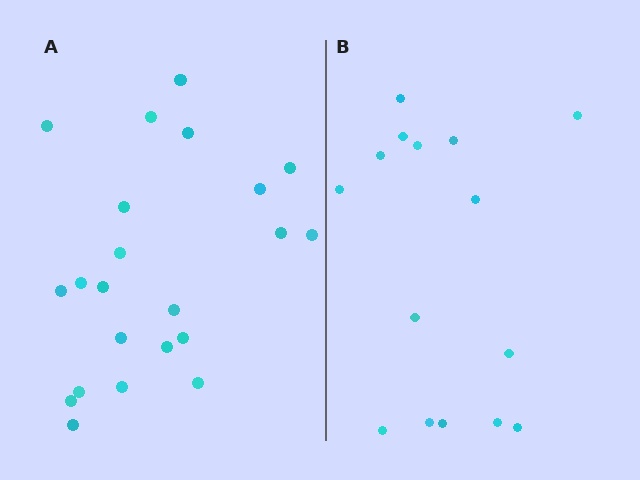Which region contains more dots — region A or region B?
Region A (the left region) has more dots.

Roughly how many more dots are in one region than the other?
Region A has roughly 8 or so more dots than region B.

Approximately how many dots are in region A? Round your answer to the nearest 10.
About 20 dots. (The exact count is 22, which rounds to 20.)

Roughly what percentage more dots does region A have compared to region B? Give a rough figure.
About 45% more.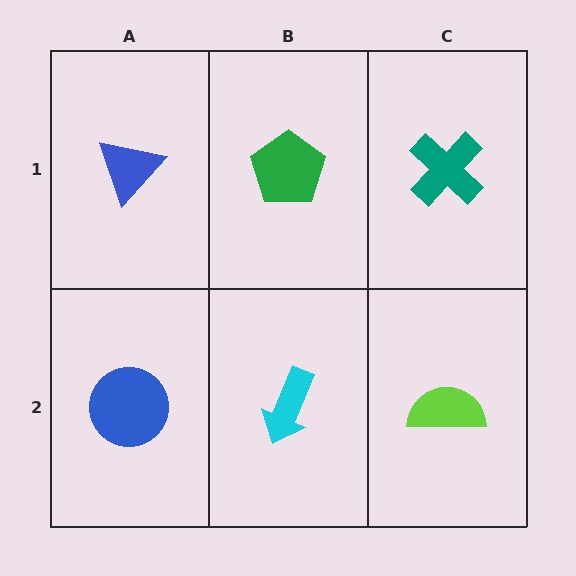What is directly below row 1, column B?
A cyan arrow.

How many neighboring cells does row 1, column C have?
2.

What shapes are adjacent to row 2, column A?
A blue triangle (row 1, column A), a cyan arrow (row 2, column B).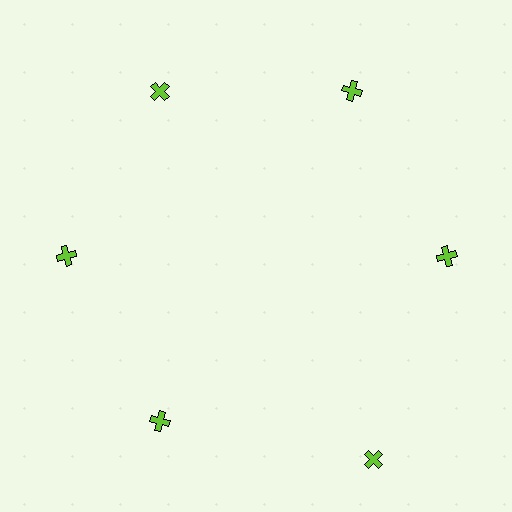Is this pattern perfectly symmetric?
No. The 6 lime crosses are arranged in a ring, but one element near the 5 o'clock position is pushed outward from the center, breaking the 6-fold rotational symmetry.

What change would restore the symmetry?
The symmetry would be restored by moving it inward, back onto the ring so that all 6 crosses sit at equal angles and equal distance from the center.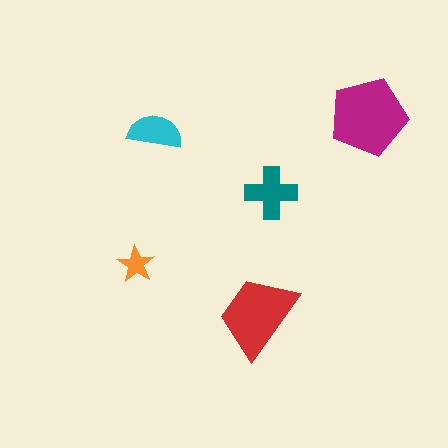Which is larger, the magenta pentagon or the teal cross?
The magenta pentagon.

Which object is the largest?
The magenta pentagon.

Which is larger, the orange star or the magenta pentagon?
The magenta pentagon.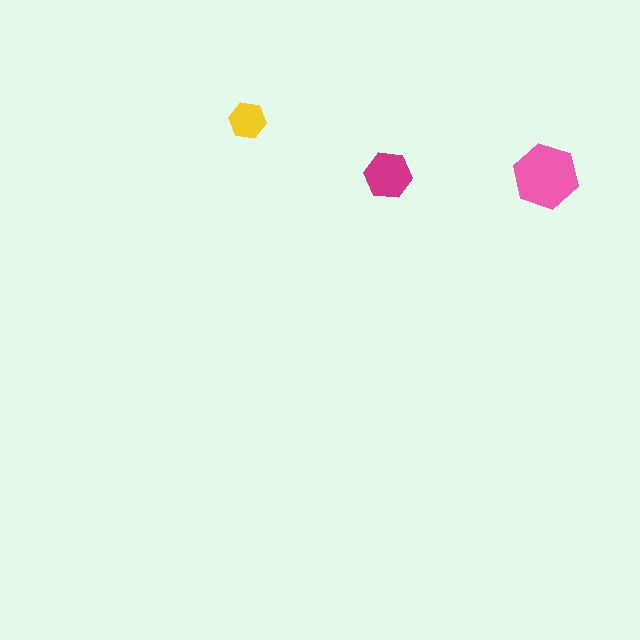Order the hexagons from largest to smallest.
the pink one, the magenta one, the yellow one.